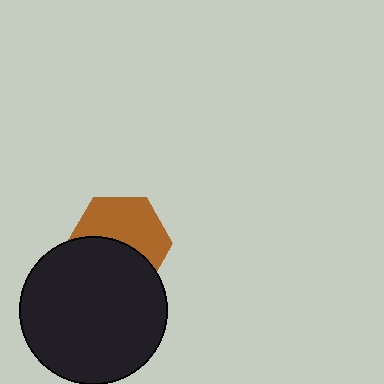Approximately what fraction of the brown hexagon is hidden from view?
Roughly 47% of the brown hexagon is hidden behind the black circle.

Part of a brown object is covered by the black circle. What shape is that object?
It is a hexagon.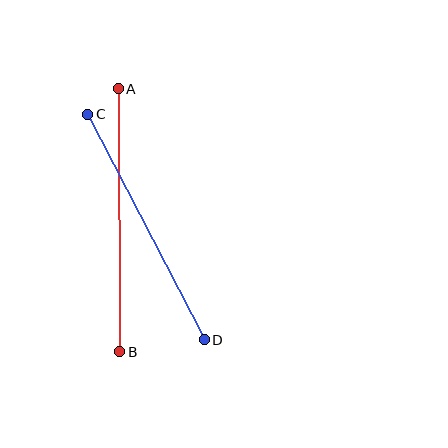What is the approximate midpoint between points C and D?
The midpoint is at approximately (146, 227) pixels.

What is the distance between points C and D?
The distance is approximately 254 pixels.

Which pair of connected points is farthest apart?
Points A and B are farthest apart.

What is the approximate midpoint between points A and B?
The midpoint is at approximately (119, 220) pixels.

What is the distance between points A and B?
The distance is approximately 263 pixels.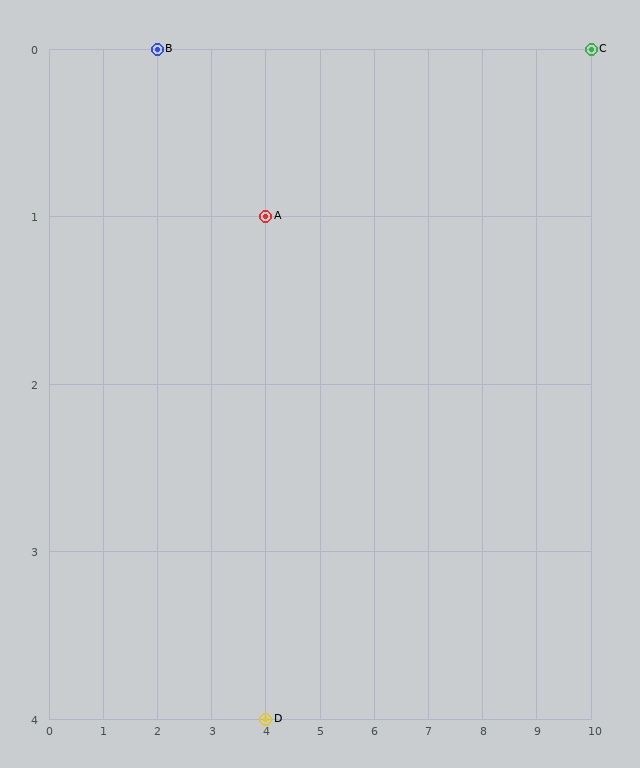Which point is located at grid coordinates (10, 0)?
Point C is at (10, 0).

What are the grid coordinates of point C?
Point C is at grid coordinates (10, 0).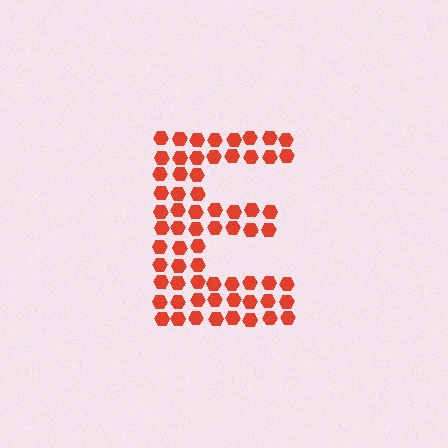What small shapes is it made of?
It is made of small hexagons.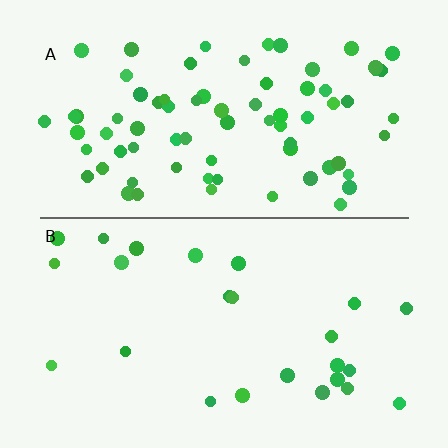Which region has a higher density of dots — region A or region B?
A (the top).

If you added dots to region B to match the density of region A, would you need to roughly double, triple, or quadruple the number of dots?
Approximately triple.